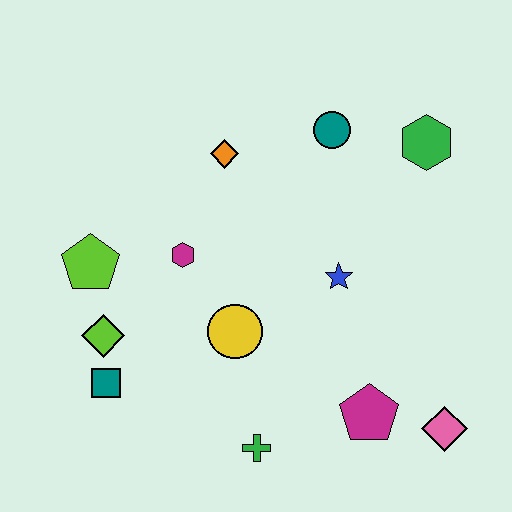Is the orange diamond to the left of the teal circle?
Yes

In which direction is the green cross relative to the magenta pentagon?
The green cross is to the left of the magenta pentagon.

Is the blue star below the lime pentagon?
Yes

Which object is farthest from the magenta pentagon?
The lime pentagon is farthest from the magenta pentagon.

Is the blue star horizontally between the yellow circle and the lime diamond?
No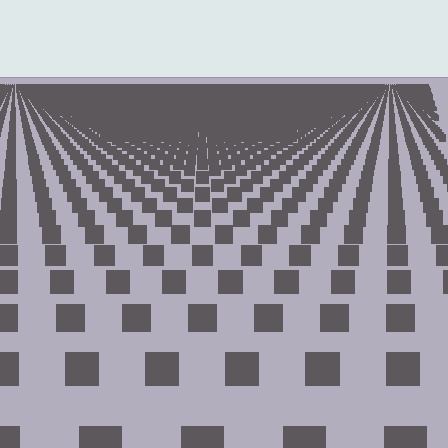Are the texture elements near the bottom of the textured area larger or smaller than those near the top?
Larger. Near the bottom, elements are closer to the viewer and appear at a bigger on-screen size.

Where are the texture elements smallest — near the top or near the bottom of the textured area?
Near the top.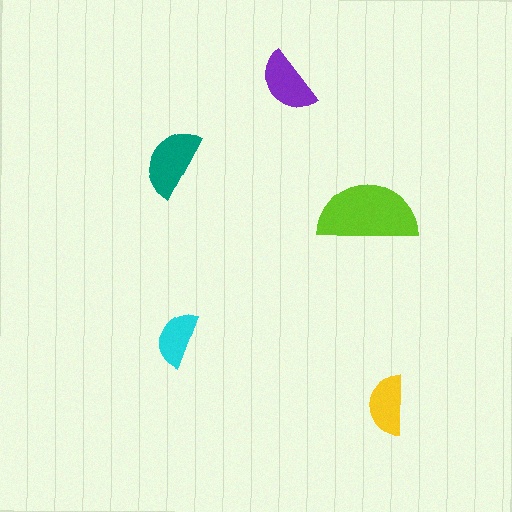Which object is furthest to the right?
The yellow semicircle is rightmost.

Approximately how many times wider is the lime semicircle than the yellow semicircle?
About 1.5 times wider.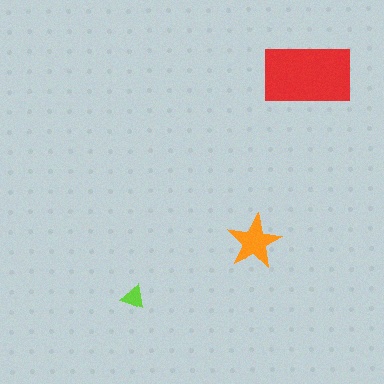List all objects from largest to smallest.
The red rectangle, the orange star, the lime triangle.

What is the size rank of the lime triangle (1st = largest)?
3rd.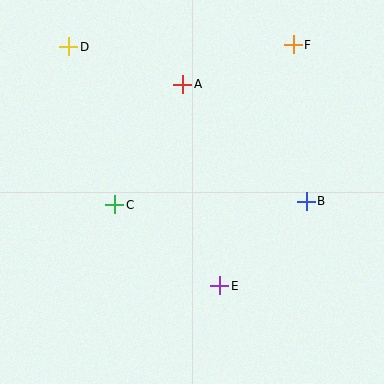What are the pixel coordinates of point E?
Point E is at (220, 286).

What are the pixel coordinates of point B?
Point B is at (306, 201).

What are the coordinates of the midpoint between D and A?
The midpoint between D and A is at (126, 66).